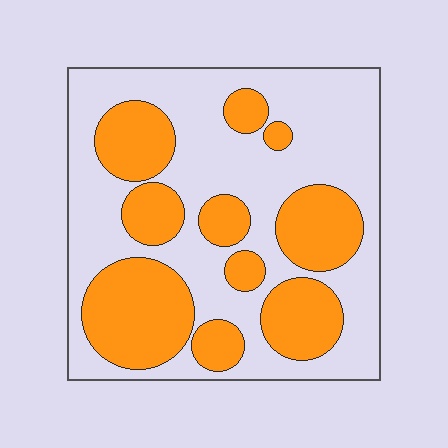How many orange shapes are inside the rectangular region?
10.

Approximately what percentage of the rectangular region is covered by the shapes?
Approximately 40%.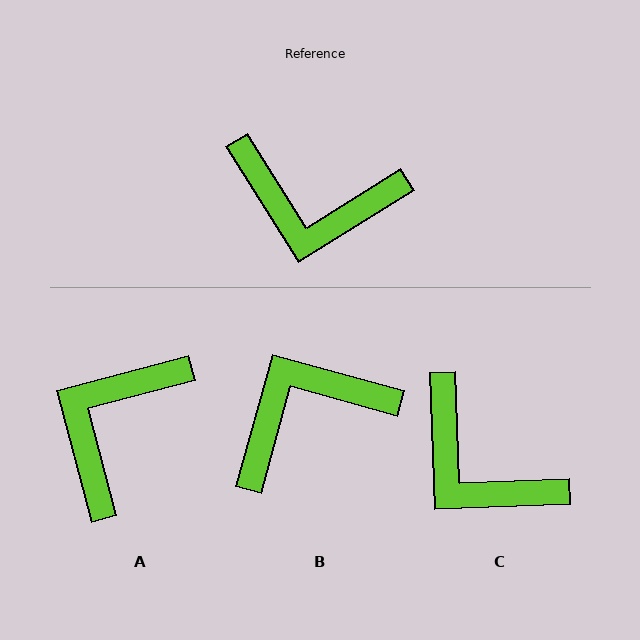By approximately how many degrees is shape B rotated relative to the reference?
Approximately 137 degrees clockwise.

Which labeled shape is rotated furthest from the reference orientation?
B, about 137 degrees away.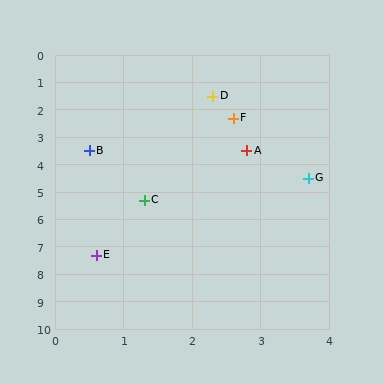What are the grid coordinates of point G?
Point G is at approximately (3.7, 4.5).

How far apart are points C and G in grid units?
Points C and G are about 2.5 grid units apart.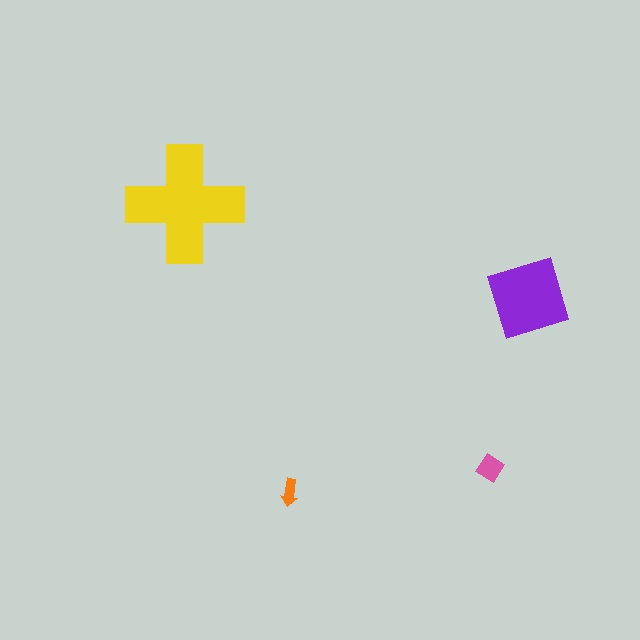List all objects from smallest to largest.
The orange arrow, the pink diamond, the purple square, the yellow cross.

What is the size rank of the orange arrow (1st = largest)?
4th.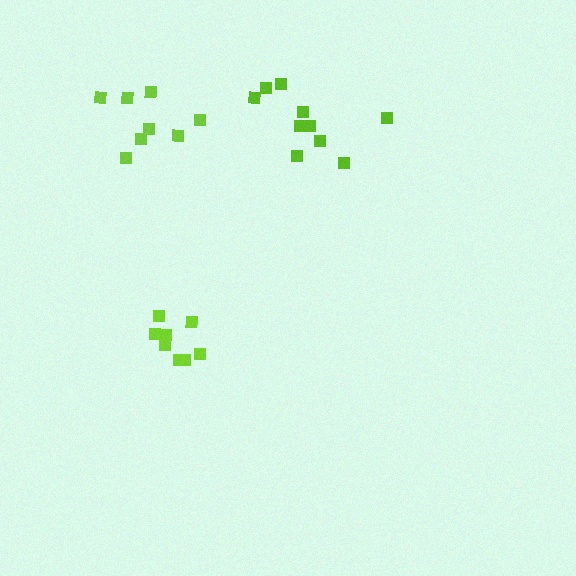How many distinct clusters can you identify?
There are 3 distinct clusters.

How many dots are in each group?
Group 1: 10 dots, Group 2: 8 dots, Group 3: 8 dots (26 total).